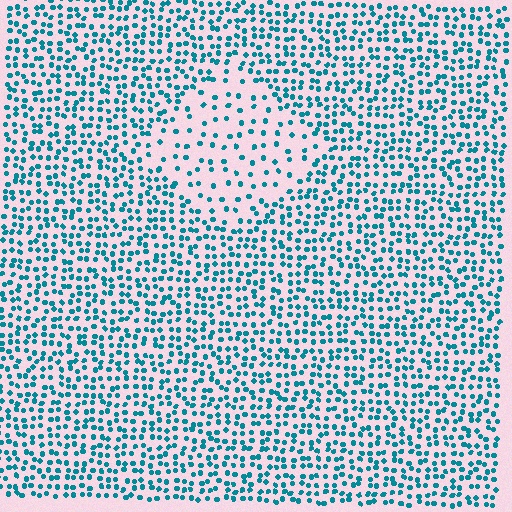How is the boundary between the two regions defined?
The boundary is defined by a change in element density (approximately 2.3x ratio). All elements are the same color, size, and shape.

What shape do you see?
I see a diamond.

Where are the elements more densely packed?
The elements are more densely packed outside the diamond boundary.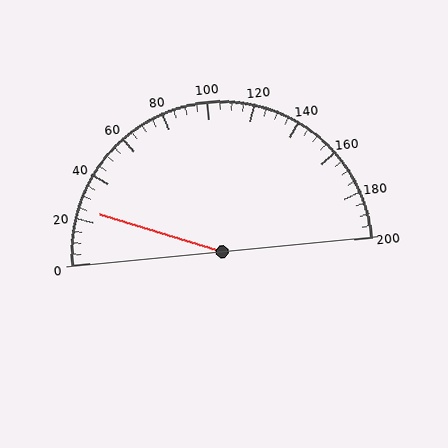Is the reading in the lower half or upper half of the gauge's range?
The reading is in the lower half of the range (0 to 200).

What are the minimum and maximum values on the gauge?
The gauge ranges from 0 to 200.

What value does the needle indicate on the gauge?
The needle indicates approximately 25.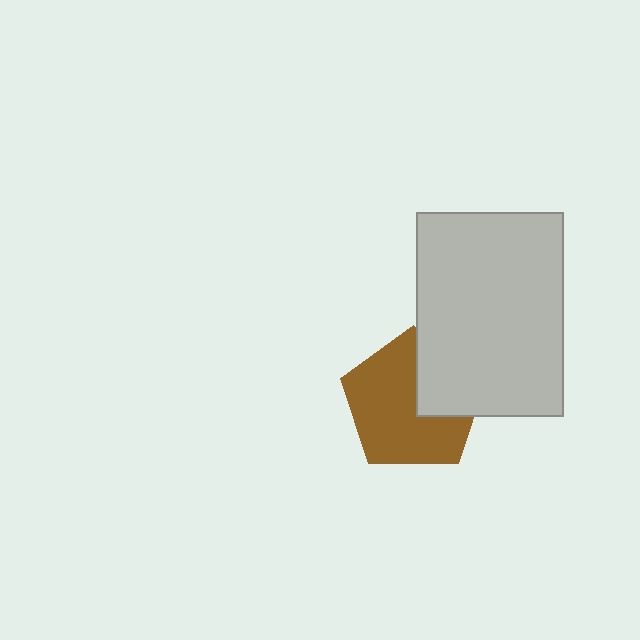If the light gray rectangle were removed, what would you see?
You would see the complete brown pentagon.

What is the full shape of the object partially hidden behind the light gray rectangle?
The partially hidden object is a brown pentagon.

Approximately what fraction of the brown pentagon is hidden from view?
Roughly 31% of the brown pentagon is hidden behind the light gray rectangle.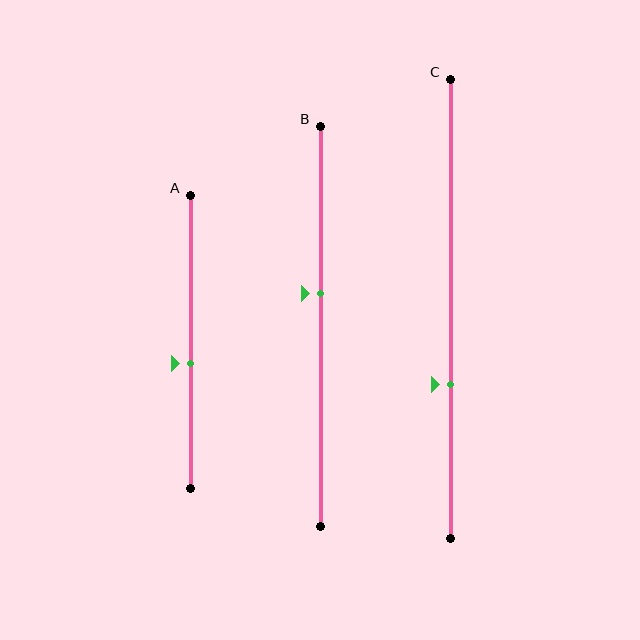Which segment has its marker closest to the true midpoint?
Segment A has its marker closest to the true midpoint.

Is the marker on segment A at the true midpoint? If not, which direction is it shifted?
No, the marker on segment A is shifted downward by about 7% of the segment length.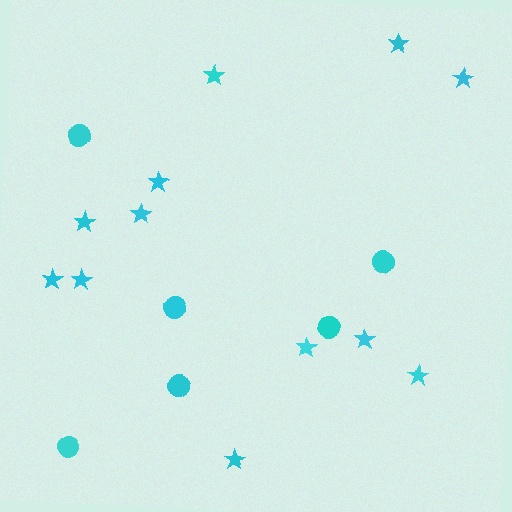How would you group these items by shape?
There are 2 groups: one group of stars (12) and one group of circles (6).